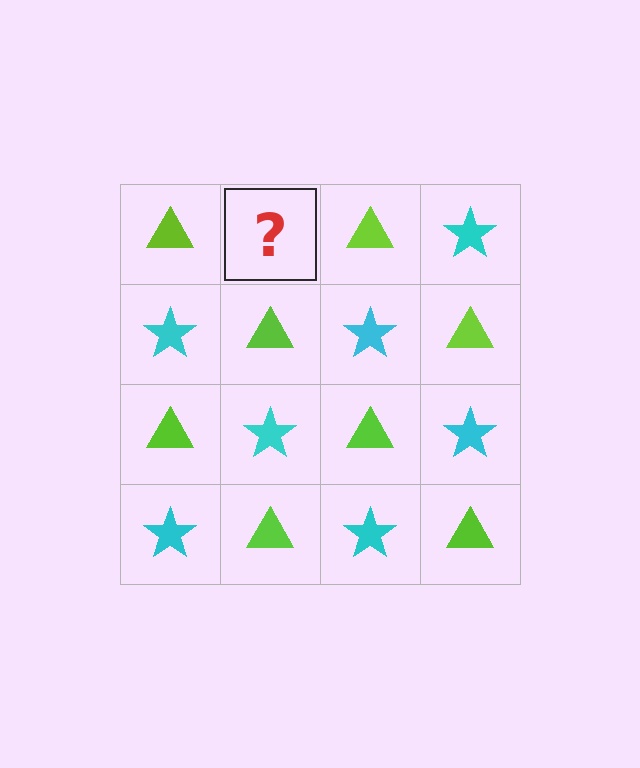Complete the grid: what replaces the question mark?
The question mark should be replaced with a cyan star.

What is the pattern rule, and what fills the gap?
The rule is that it alternates lime triangle and cyan star in a checkerboard pattern. The gap should be filled with a cyan star.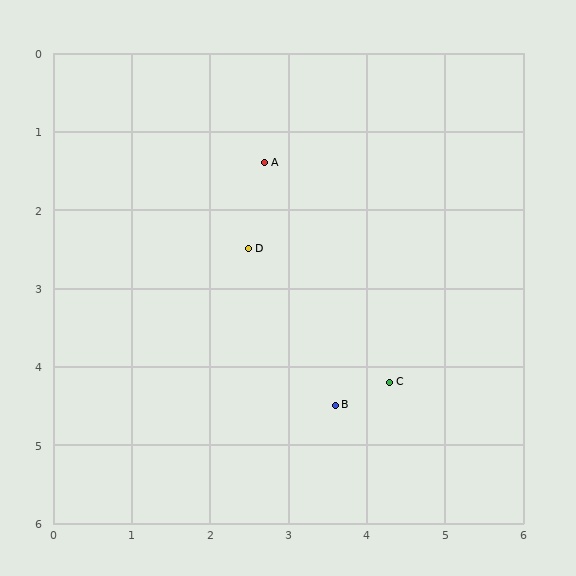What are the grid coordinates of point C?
Point C is at approximately (4.3, 4.2).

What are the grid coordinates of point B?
Point B is at approximately (3.6, 4.5).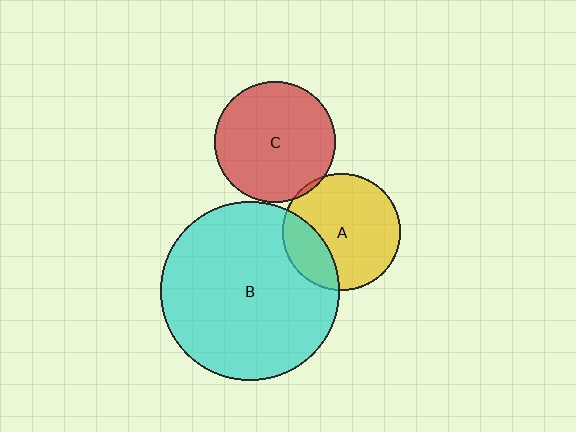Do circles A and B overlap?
Yes.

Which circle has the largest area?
Circle B (cyan).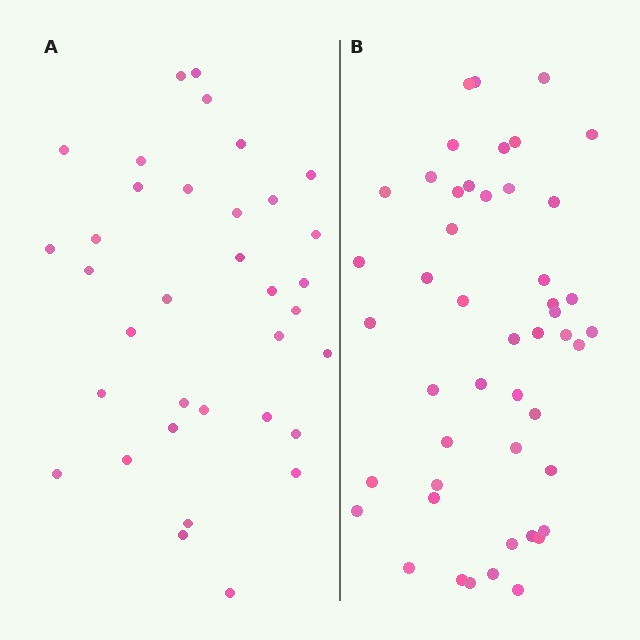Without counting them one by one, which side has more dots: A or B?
Region B (the right region) has more dots.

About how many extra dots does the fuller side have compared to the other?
Region B has approximately 15 more dots than region A.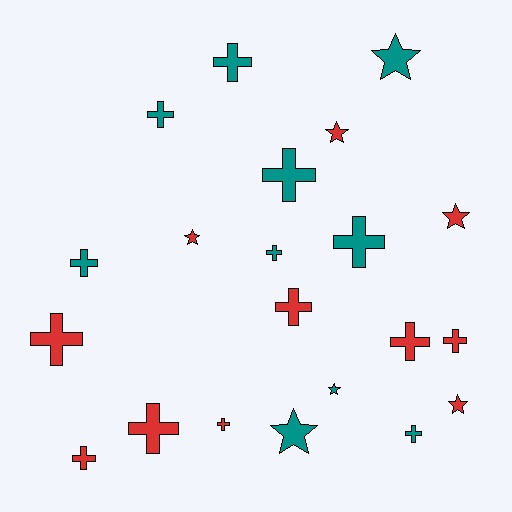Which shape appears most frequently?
Cross, with 14 objects.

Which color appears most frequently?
Red, with 11 objects.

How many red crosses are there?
There are 7 red crosses.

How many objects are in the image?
There are 21 objects.